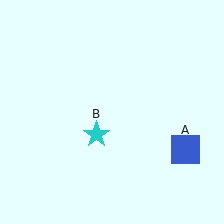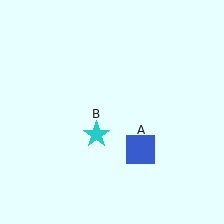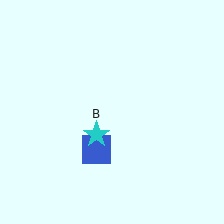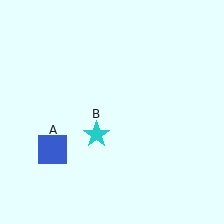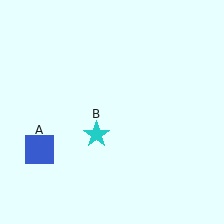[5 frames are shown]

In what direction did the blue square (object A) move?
The blue square (object A) moved left.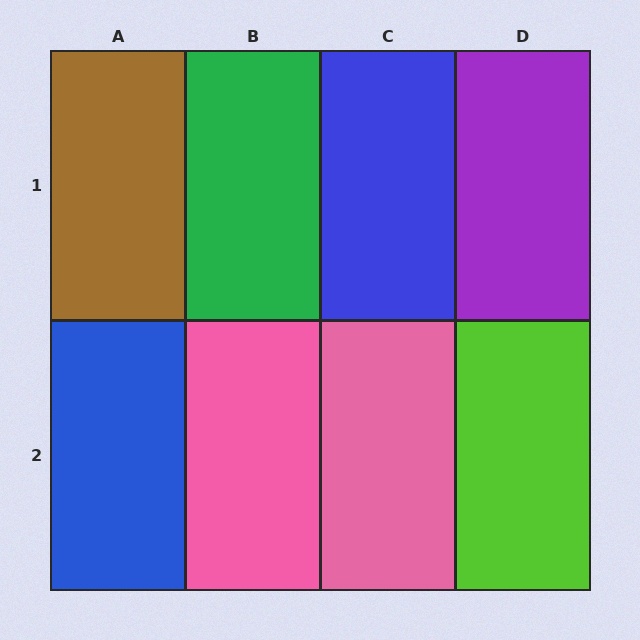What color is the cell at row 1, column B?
Green.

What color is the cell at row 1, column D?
Purple.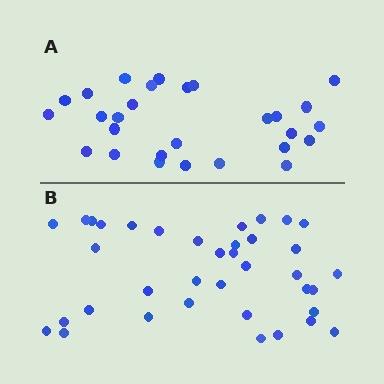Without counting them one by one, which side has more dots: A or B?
Region B (the bottom region) has more dots.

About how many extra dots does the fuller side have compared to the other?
Region B has roughly 8 or so more dots than region A.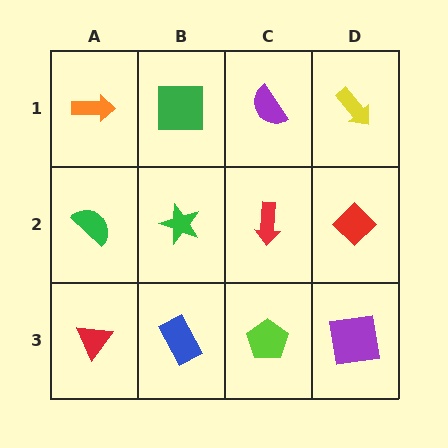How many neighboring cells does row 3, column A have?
2.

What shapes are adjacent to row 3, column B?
A green star (row 2, column B), a red triangle (row 3, column A), a lime pentagon (row 3, column C).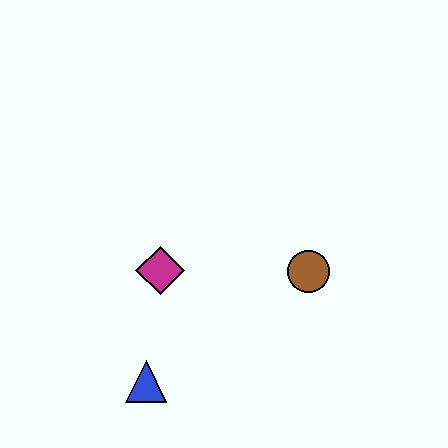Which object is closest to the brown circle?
The magenta diamond is closest to the brown circle.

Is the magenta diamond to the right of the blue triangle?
Yes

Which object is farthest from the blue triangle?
The brown circle is farthest from the blue triangle.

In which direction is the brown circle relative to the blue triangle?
The brown circle is to the right of the blue triangle.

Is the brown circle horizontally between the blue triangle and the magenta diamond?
No